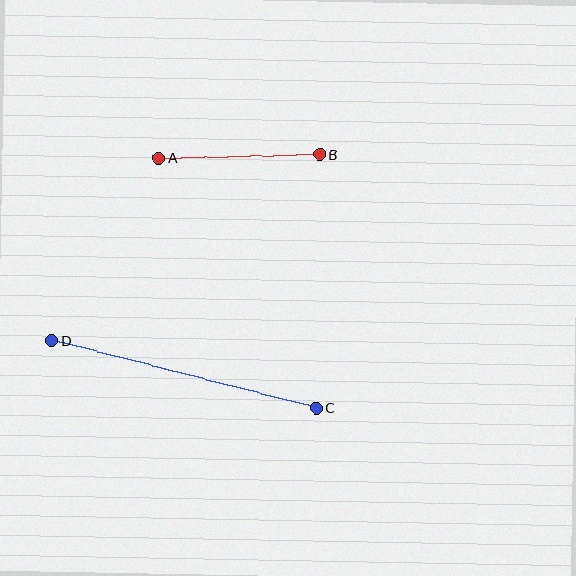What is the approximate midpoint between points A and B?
The midpoint is at approximately (240, 156) pixels.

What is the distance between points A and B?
The distance is approximately 161 pixels.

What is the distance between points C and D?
The distance is approximately 273 pixels.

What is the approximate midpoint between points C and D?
The midpoint is at approximately (184, 374) pixels.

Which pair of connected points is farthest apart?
Points C and D are farthest apart.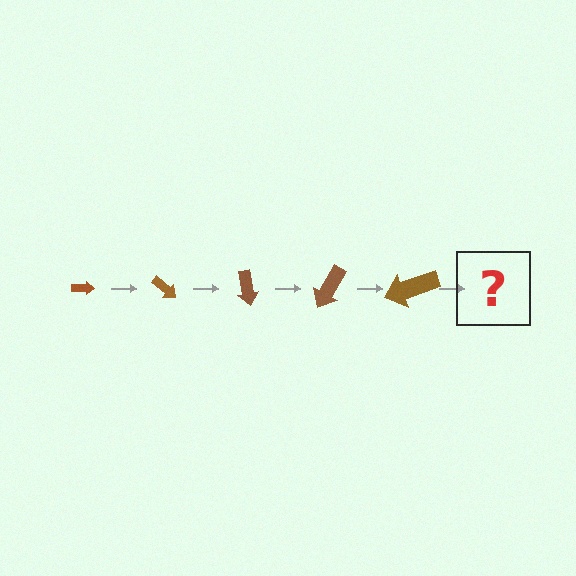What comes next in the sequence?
The next element should be an arrow, larger than the previous one and rotated 200 degrees from the start.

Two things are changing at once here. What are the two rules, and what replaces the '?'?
The two rules are that the arrow grows larger each step and it rotates 40 degrees each step. The '?' should be an arrow, larger than the previous one and rotated 200 degrees from the start.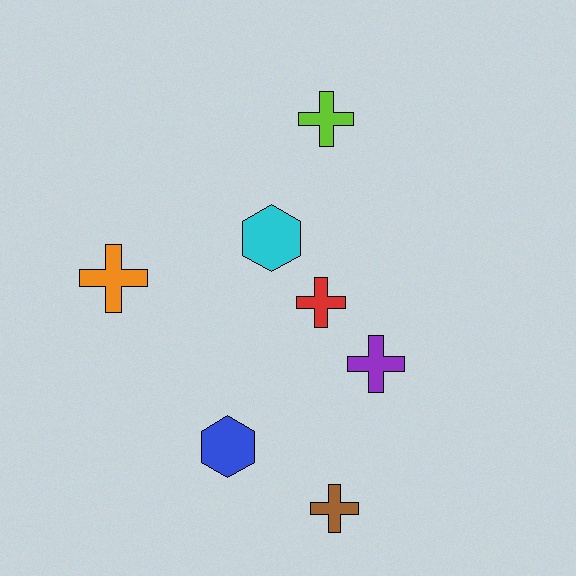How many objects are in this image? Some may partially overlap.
There are 7 objects.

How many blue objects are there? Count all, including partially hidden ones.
There is 1 blue object.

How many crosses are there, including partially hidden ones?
There are 5 crosses.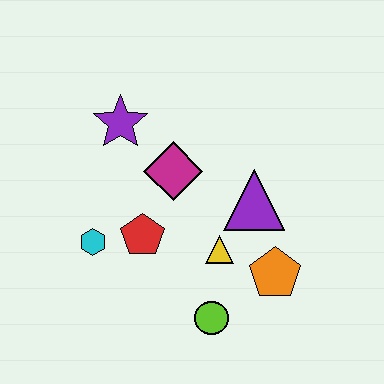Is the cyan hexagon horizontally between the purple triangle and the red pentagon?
No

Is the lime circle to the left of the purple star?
No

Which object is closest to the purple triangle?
The yellow triangle is closest to the purple triangle.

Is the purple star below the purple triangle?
No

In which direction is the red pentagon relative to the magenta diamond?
The red pentagon is below the magenta diamond.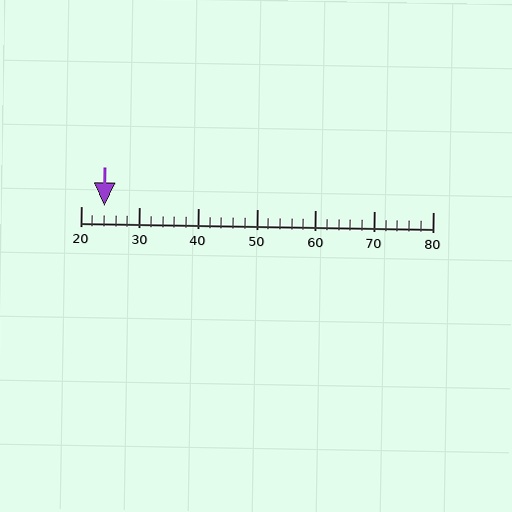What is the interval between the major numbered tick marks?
The major tick marks are spaced 10 units apart.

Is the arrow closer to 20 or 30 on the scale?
The arrow is closer to 20.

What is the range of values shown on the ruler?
The ruler shows values from 20 to 80.